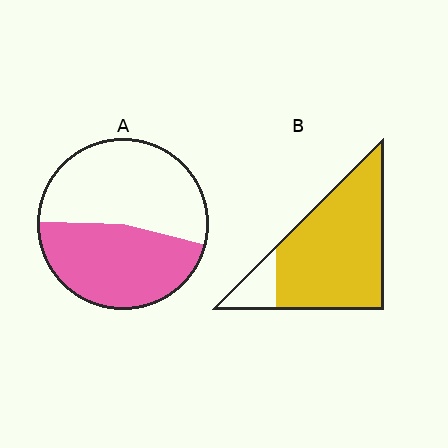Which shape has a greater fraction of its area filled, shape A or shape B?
Shape B.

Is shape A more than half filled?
Roughly half.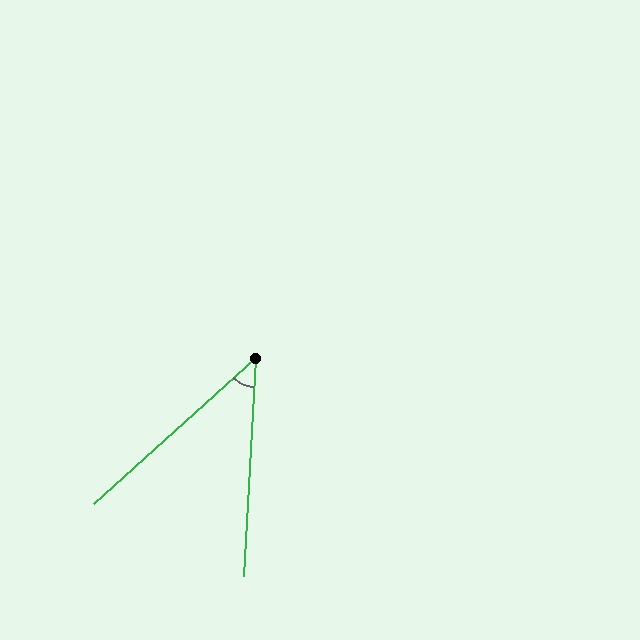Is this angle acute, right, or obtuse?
It is acute.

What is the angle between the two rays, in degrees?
Approximately 45 degrees.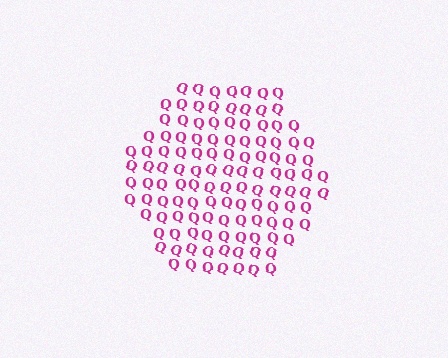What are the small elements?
The small elements are letter Q's.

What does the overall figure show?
The overall figure shows a hexagon.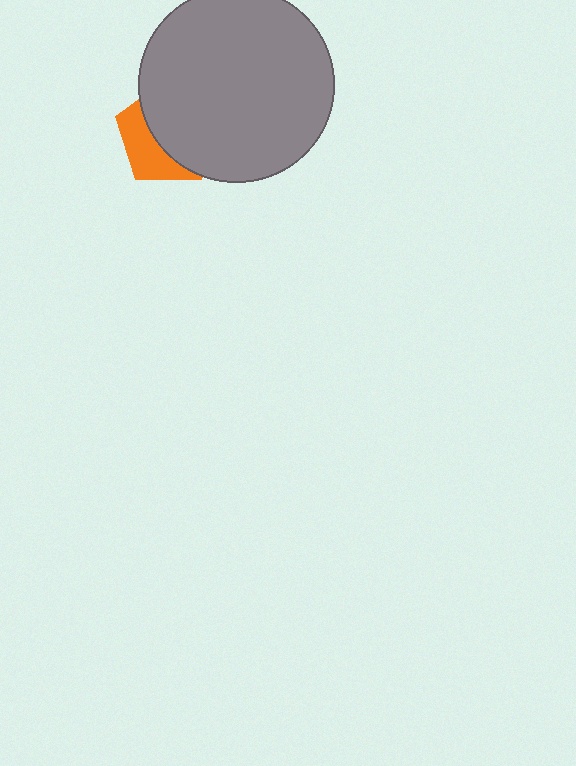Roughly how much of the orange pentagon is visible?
A small part of it is visible (roughly 36%).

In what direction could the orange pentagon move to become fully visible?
The orange pentagon could move left. That would shift it out from behind the gray circle entirely.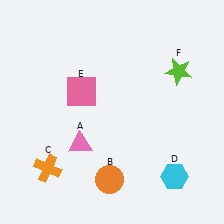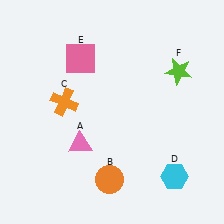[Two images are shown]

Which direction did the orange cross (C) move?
The orange cross (C) moved up.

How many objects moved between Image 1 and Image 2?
2 objects moved between the two images.